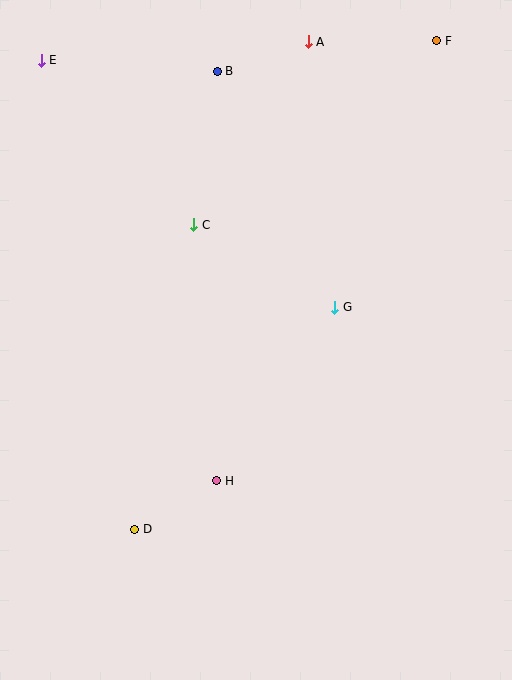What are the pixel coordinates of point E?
Point E is at (41, 60).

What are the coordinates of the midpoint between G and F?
The midpoint between G and F is at (386, 174).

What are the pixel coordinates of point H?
Point H is at (217, 481).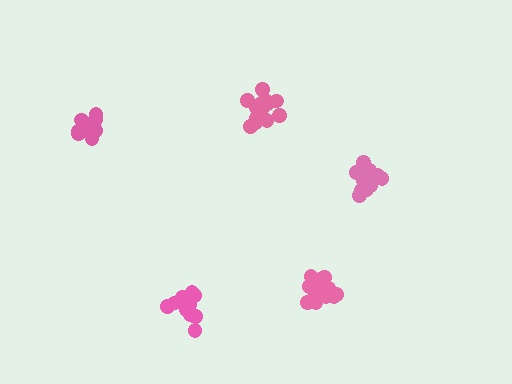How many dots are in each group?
Group 1: 13 dots, Group 2: 18 dots, Group 3: 17 dots, Group 4: 16 dots, Group 5: 14 dots (78 total).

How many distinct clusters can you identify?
There are 5 distinct clusters.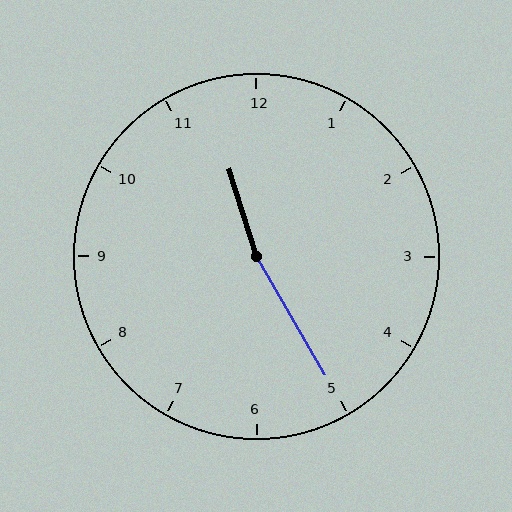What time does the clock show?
11:25.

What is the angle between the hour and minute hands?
Approximately 168 degrees.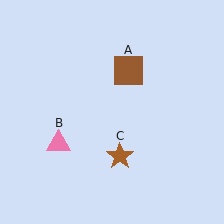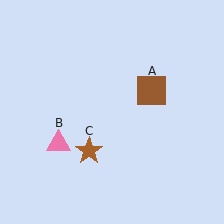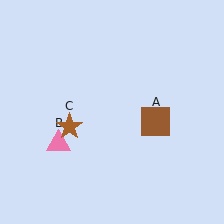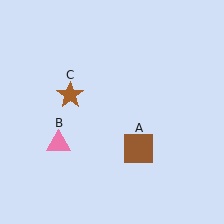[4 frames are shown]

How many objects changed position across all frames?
2 objects changed position: brown square (object A), brown star (object C).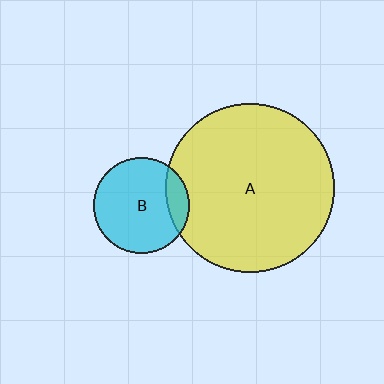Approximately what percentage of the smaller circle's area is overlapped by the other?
Approximately 15%.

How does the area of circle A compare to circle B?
Approximately 3.1 times.